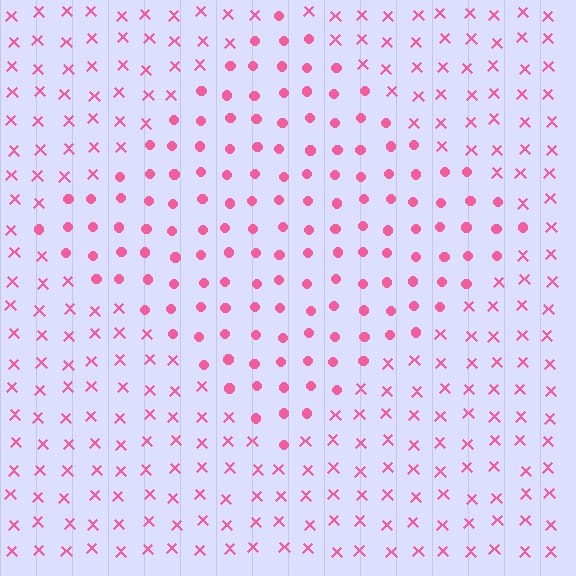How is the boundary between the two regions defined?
The boundary is defined by a change in element shape: circles inside vs. X marks outside. All elements share the same color and spacing.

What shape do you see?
I see a diamond.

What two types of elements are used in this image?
The image uses circles inside the diamond region and X marks outside it.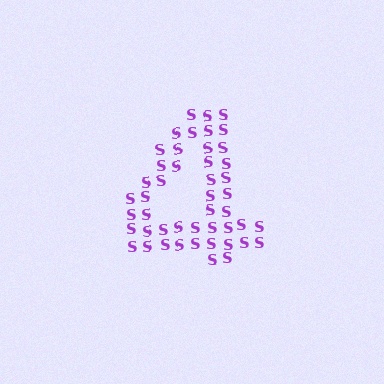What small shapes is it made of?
It is made of small letter S's.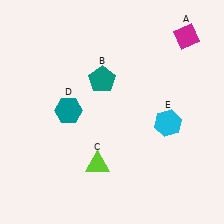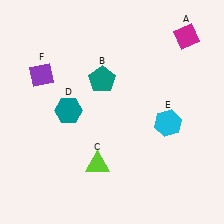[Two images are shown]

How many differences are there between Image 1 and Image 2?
There is 1 difference between the two images.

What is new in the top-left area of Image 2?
A purple diamond (F) was added in the top-left area of Image 2.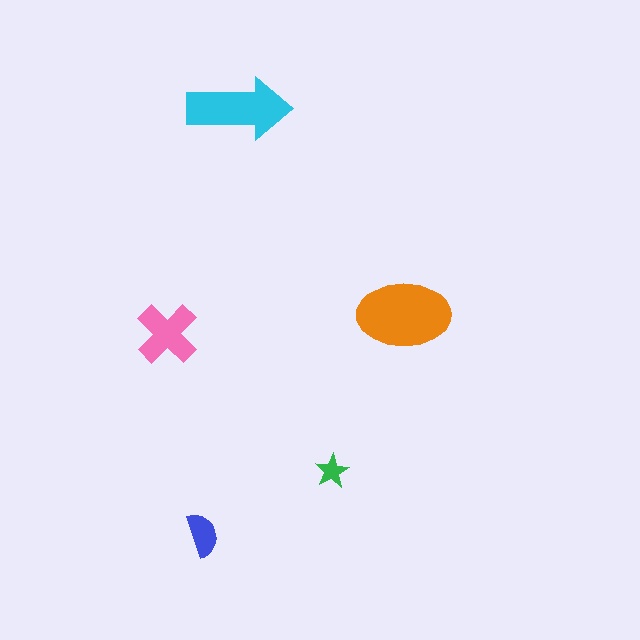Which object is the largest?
The orange ellipse.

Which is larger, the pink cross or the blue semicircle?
The pink cross.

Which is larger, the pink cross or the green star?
The pink cross.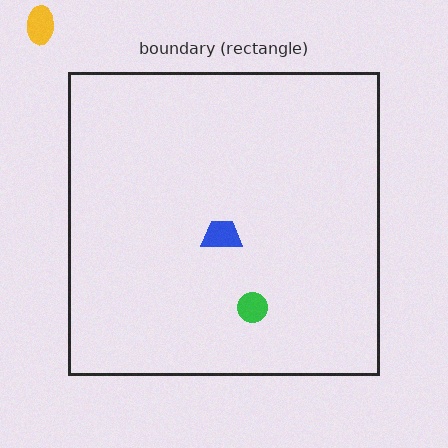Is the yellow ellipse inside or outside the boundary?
Outside.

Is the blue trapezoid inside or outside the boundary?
Inside.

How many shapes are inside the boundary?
2 inside, 1 outside.